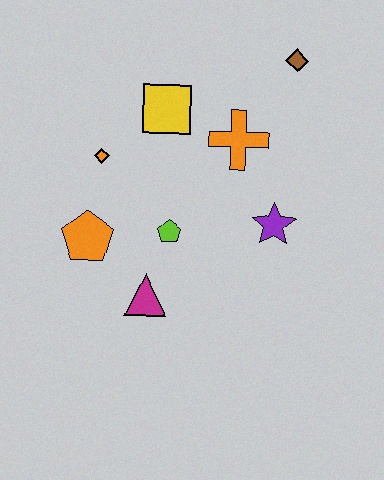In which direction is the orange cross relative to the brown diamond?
The orange cross is below the brown diamond.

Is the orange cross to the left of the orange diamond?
No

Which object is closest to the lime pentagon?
The magenta triangle is closest to the lime pentagon.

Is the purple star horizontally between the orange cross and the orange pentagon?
No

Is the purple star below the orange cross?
Yes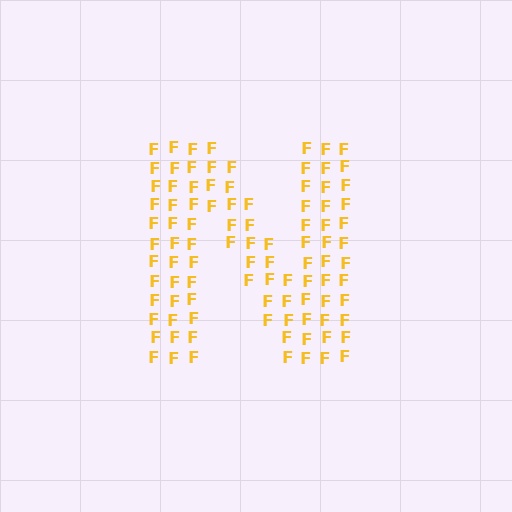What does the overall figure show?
The overall figure shows the letter N.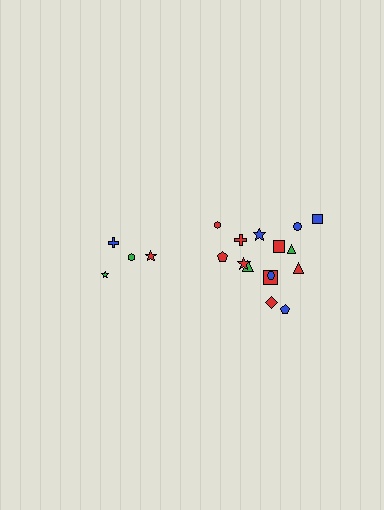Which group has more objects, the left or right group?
The right group.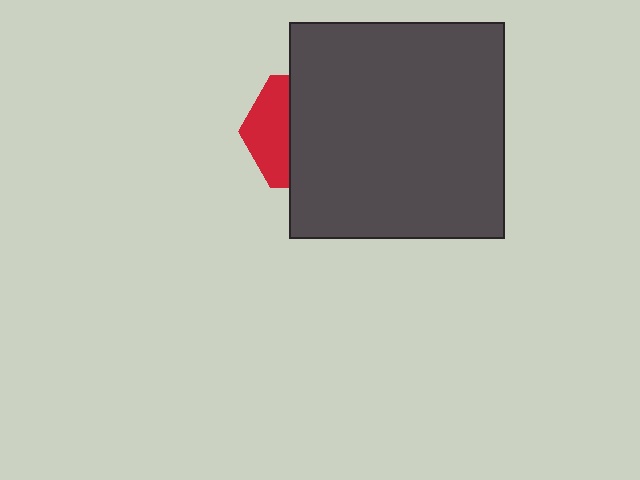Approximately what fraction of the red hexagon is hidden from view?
Roughly 64% of the red hexagon is hidden behind the dark gray square.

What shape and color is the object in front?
The object in front is a dark gray square.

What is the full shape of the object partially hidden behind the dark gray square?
The partially hidden object is a red hexagon.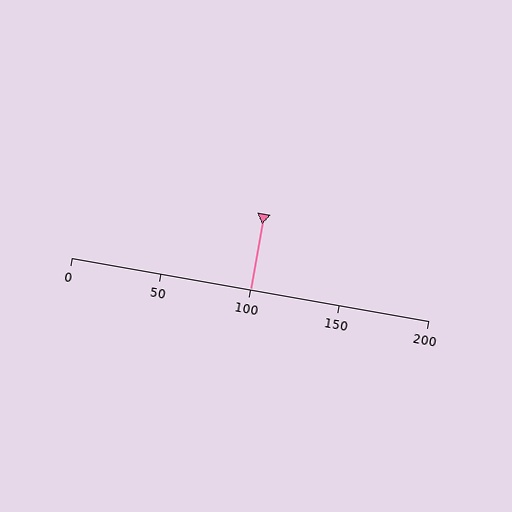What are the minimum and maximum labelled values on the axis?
The axis runs from 0 to 200.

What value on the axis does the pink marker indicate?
The marker indicates approximately 100.